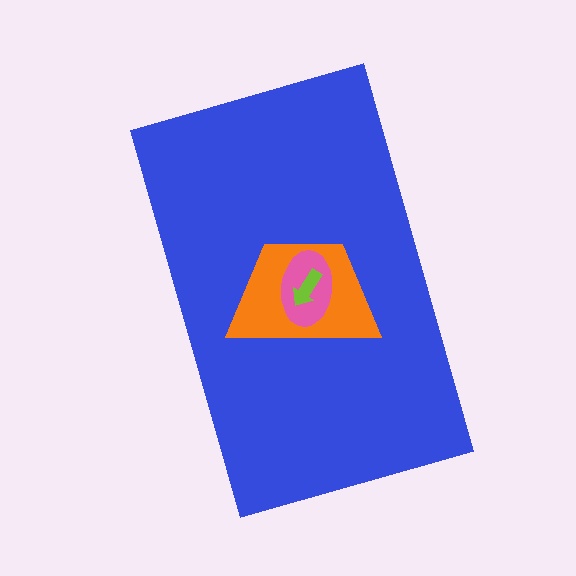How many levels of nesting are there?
4.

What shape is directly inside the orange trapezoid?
The pink ellipse.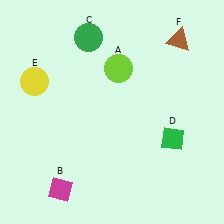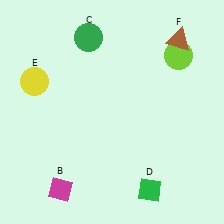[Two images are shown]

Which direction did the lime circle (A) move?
The lime circle (A) moved right.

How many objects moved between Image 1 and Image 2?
2 objects moved between the two images.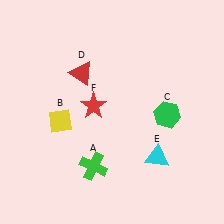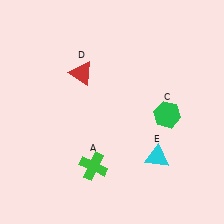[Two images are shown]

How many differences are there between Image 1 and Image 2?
There are 2 differences between the two images.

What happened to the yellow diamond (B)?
The yellow diamond (B) was removed in Image 2. It was in the bottom-left area of Image 1.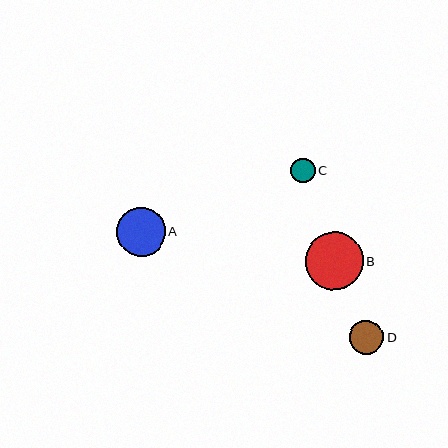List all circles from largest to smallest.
From largest to smallest: B, A, D, C.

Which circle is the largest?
Circle B is the largest with a size of approximately 58 pixels.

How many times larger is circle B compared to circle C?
Circle B is approximately 2.4 times the size of circle C.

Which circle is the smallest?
Circle C is the smallest with a size of approximately 25 pixels.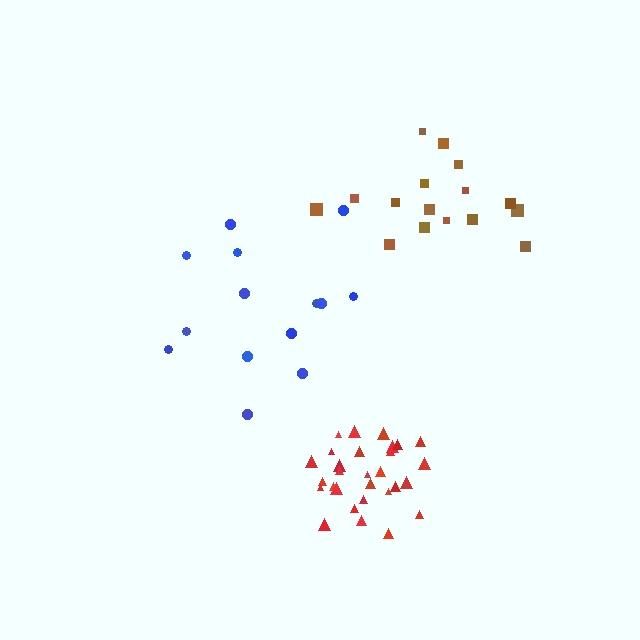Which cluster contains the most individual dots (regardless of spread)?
Red (29).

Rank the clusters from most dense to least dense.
red, brown, blue.